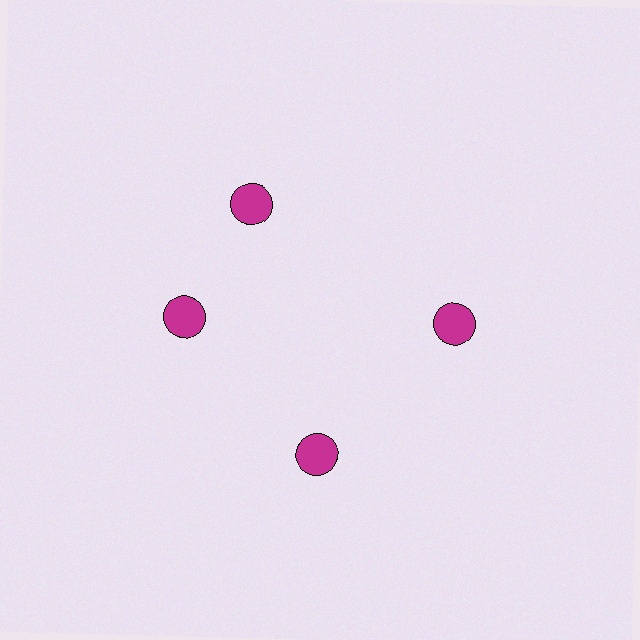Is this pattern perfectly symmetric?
No. The 4 magenta circles are arranged in a ring, but one element near the 12 o'clock position is rotated out of alignment along the ring, breaking the 4-fold rotational symmetry.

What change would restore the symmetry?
The symmetry would be restored by rotating it back into even spacing with its neighbors so that all 4 circles sit at equal angles and equal distance from the center.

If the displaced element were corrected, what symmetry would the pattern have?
It would have 4-fold rotational symmetry — the pattern would map onto itself every 90 degrees.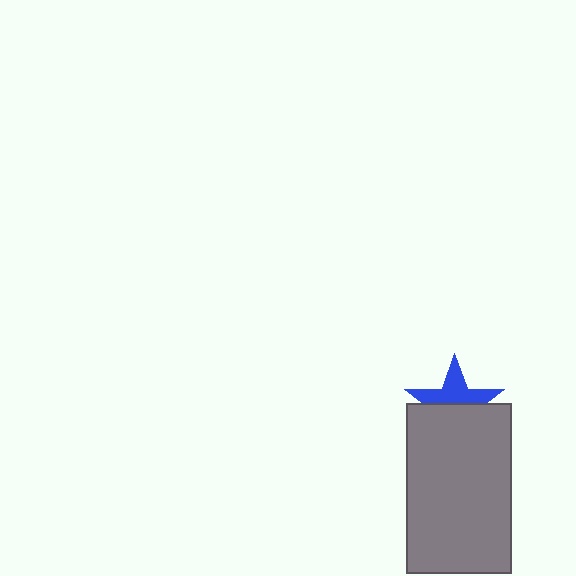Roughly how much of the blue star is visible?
About half of it is visible (roughly 49%).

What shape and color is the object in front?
The object in front is a gray rectangle.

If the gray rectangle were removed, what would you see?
You would see the complete blue star.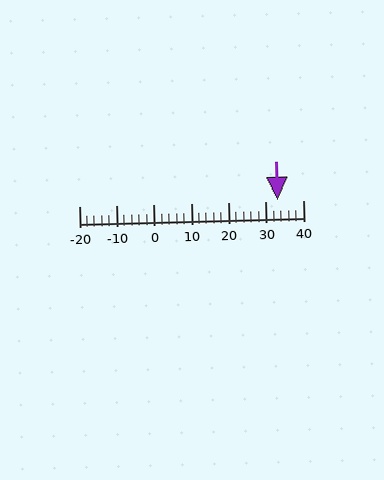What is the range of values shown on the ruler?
The ruler shows values from -20 to 40.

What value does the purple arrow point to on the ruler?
The purple arrow points to approximately 33.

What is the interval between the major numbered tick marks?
The major tick marks are spaced 10 units apart.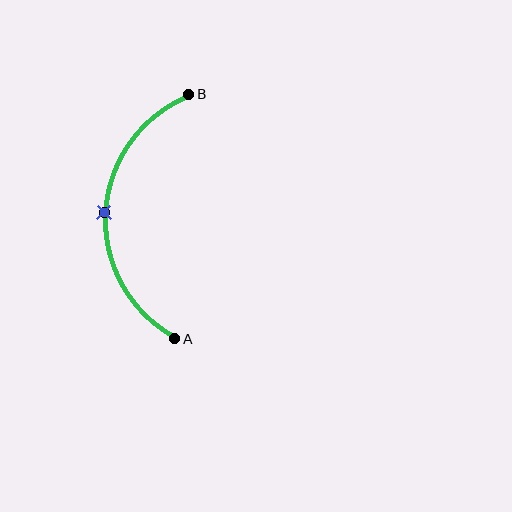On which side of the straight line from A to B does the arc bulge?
The arc bulges to the left of the straight line connecting A and B.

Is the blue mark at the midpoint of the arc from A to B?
Yes. The blue mark lies on the arc at equal arc-length from both A and B — it is the arc midpoint.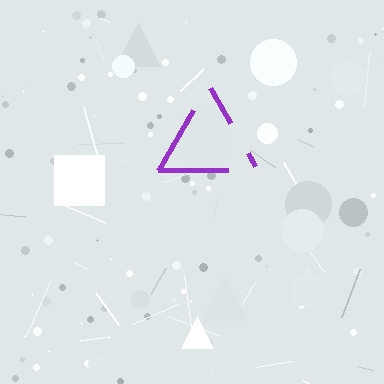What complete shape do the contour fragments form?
The contour fragments form a triangle.